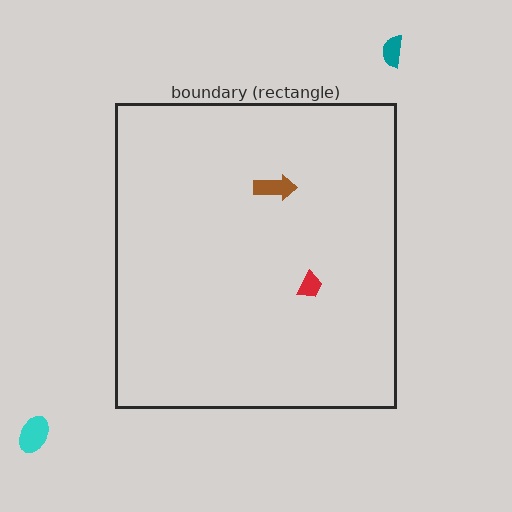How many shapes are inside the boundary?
2 inside, 2 outside.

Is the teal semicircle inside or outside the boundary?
Outside.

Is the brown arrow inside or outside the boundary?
Inside.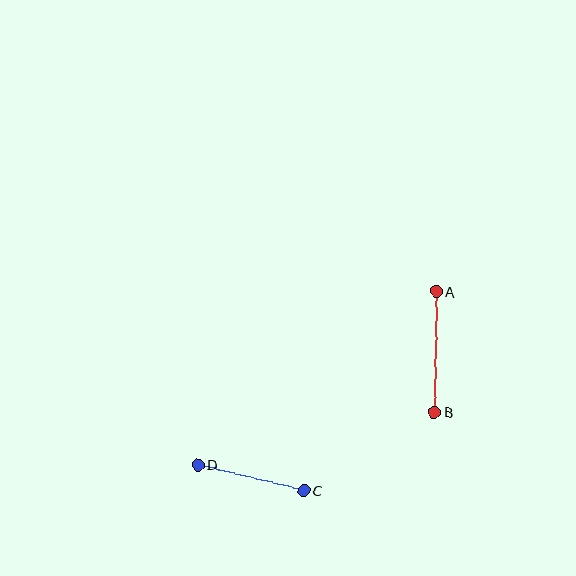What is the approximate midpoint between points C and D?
The midpoint is at approximately (251, 478) pixels.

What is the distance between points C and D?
The distance is approximately 109 pixels.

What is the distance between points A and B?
The distance is approximately 120 pixels.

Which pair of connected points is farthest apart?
Points A and B are farthest apart.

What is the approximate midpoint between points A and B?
The midpoint is at approximately (435, 352) pixels.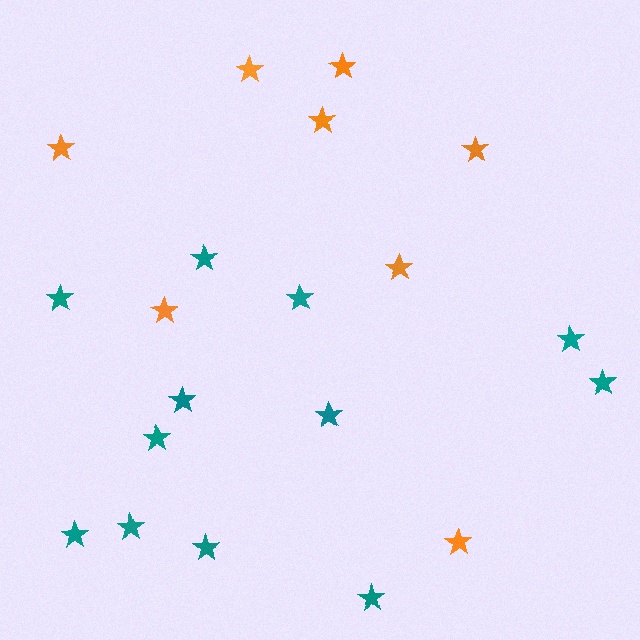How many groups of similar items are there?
There are 2 groups: one group of teal stars (12) and one group of orange stars (8).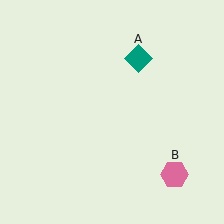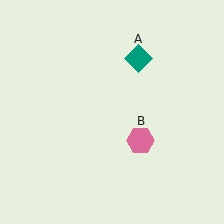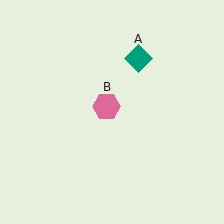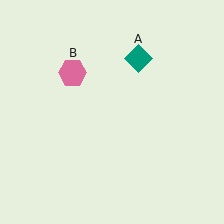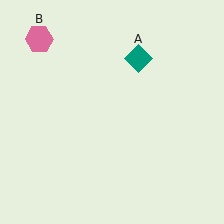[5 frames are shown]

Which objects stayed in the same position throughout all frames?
Teal diamond (object A) remained stationary.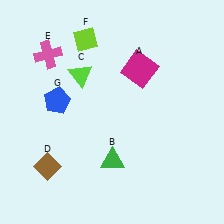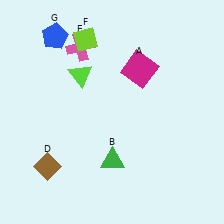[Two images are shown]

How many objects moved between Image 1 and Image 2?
2 objects moved between the two images.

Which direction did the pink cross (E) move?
The pink cross (E) moved right.